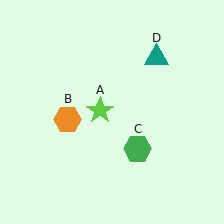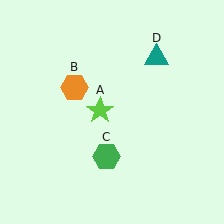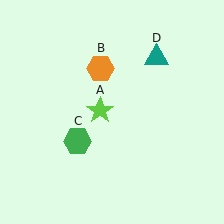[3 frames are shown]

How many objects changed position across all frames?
2 objects changed position: orange hexagon (object B), green hexagon (object C).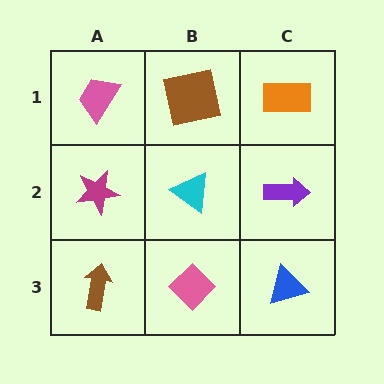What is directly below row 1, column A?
A magenta star.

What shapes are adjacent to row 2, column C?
An orange rectangle (row 1, column C), a blue triangle (row 3, column C), a cyan triangle (row 2, column B).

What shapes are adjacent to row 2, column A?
A pink trapezoid (row 1, column A), a brown arrow (row 3, column A), a cyan triangle (row 2, column B).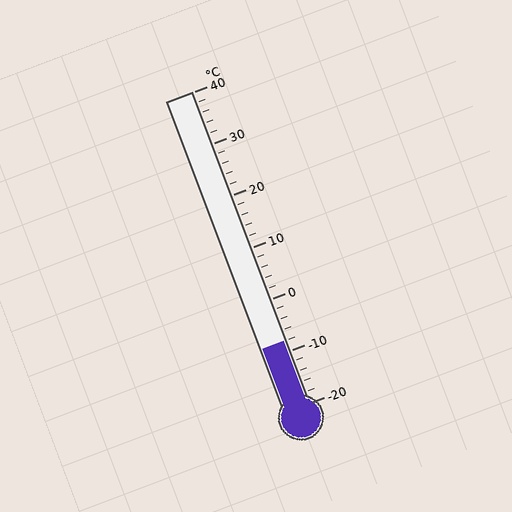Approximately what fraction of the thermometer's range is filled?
The thermometer is filled to approximately 20% of its range.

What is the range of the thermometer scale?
The thermometer scale ranges from -20°C to 40°C.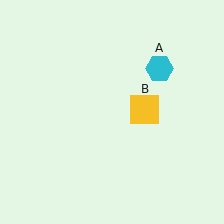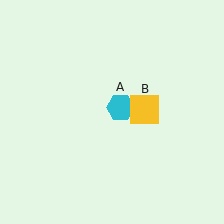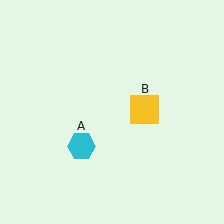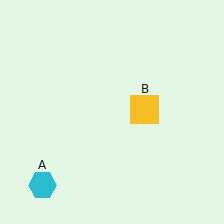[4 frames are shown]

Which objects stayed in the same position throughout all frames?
Yellow square (object B) remained stationary.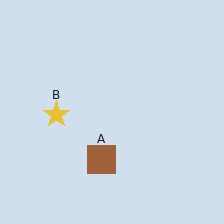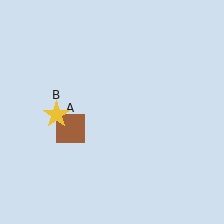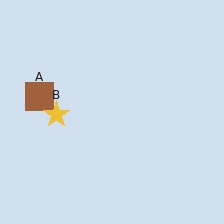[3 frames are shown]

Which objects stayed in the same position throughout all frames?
Yellow star (object B) remained stationary.